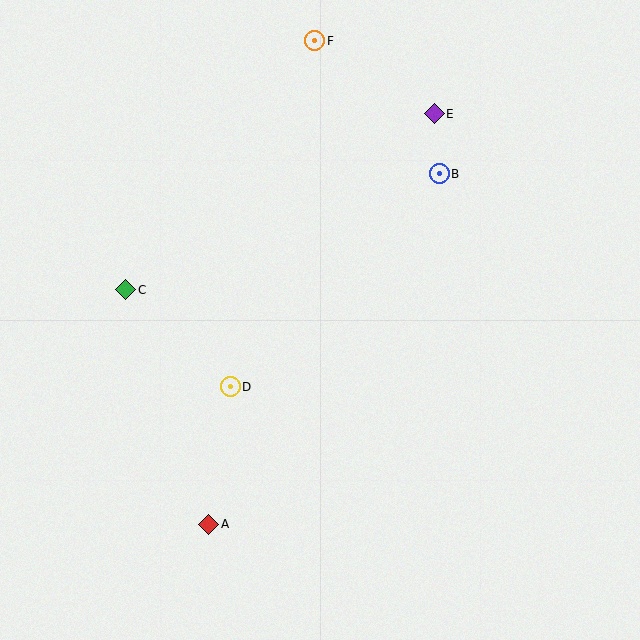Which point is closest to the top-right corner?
Point E is closest to the top-right corner.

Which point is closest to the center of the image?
Point D at (230, 387) is closest to the center.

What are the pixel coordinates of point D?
Point D is at (230, 387).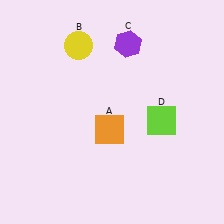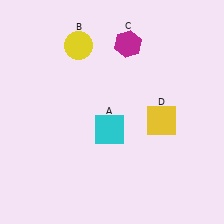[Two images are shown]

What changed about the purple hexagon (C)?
In Image 1, C is purple. In Image 2, it changed to magenta.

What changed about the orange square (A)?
In Image 1, A is orange. In Image 2, it changed to cyan.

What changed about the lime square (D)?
In Image 1, D is lime. In Image 2, it changed to yellow.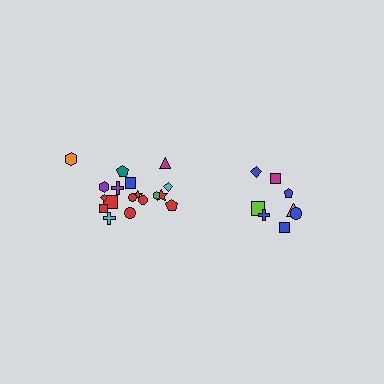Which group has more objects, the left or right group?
The left group.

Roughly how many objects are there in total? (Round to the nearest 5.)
Roughly 25 objects in total.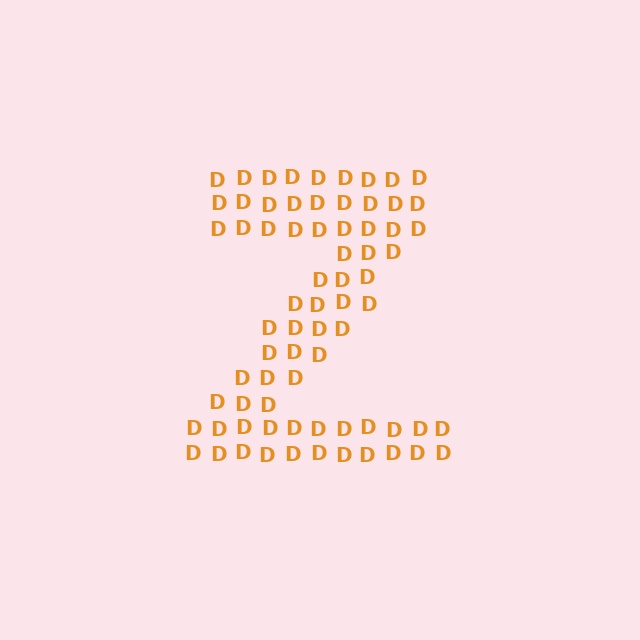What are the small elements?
The small elements are letter D's.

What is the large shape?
The large shape is the letter Z.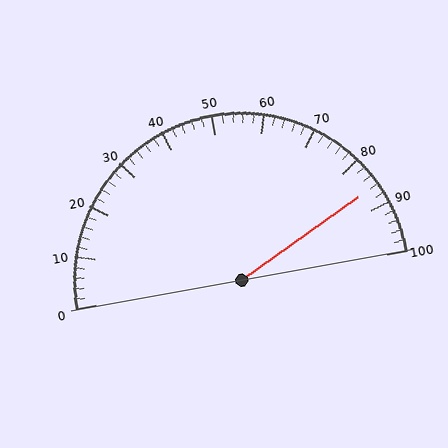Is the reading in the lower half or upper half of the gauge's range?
The reading is in the upper half of the range (0 to 100).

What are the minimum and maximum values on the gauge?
The gauge ranges from 0 to 100.